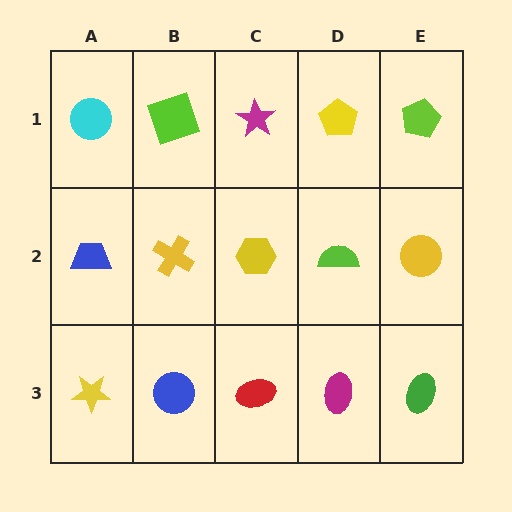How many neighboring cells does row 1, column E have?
2.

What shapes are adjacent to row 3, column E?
A yellow circle (row 2, column E), a magenta ellipse (row 3, column D).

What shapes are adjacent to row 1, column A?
A blue trapezoid (row 2, column A), a lime square (row 1, column B).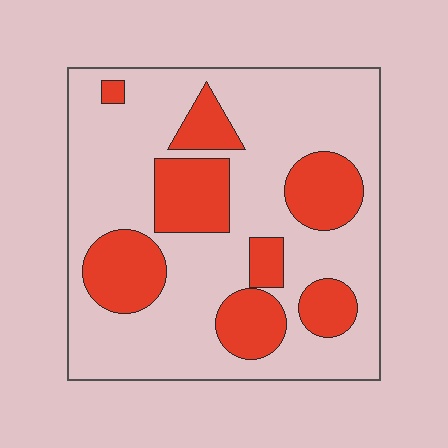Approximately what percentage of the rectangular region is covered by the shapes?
Approximately 30%.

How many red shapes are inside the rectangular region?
8.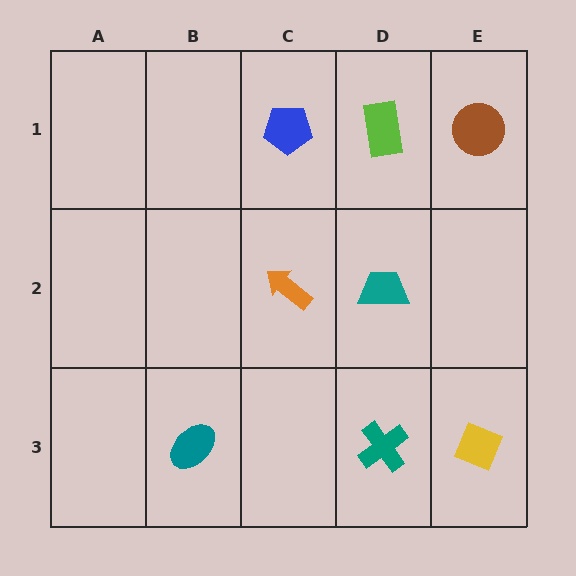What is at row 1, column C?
A blue pentagon.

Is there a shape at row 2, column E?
No, that cell is empty.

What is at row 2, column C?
An orange arrow.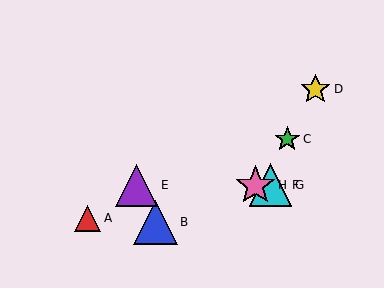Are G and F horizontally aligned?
Yes, both are at y≈185.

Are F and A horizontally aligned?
No, F is at y≈185 and A is at y≈218.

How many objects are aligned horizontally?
4 objects (E, F, G, H) are aligned horizontally.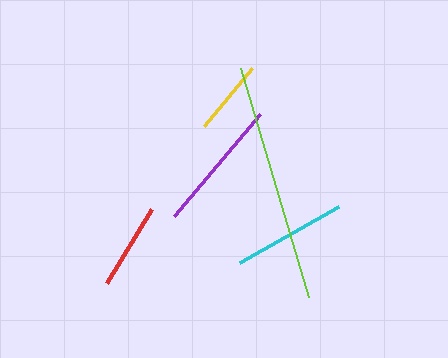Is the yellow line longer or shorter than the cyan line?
The cyan line is longer than the yellow line.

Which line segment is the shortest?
The yellow line is the shortest at approximately 75 pixels.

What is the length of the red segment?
The red segment is approximately 87 pixels long.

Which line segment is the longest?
The lime line is the longest at approximately 238 pixels.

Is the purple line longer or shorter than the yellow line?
The purple line is longer than the yellow line.